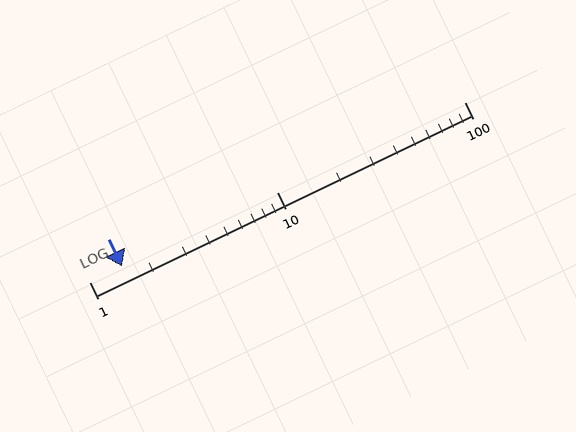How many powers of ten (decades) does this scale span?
The scale spans 2 decades, from 1 to 100.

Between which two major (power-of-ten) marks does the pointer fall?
The pointer is between 1 and 10.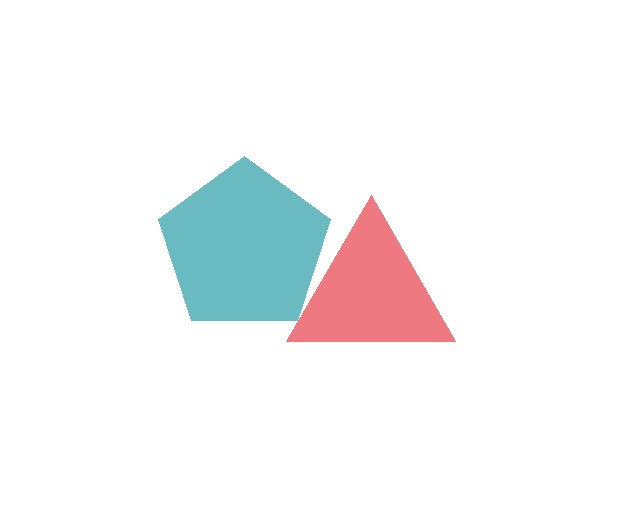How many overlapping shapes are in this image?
There are 2 overlapping shapes in the image.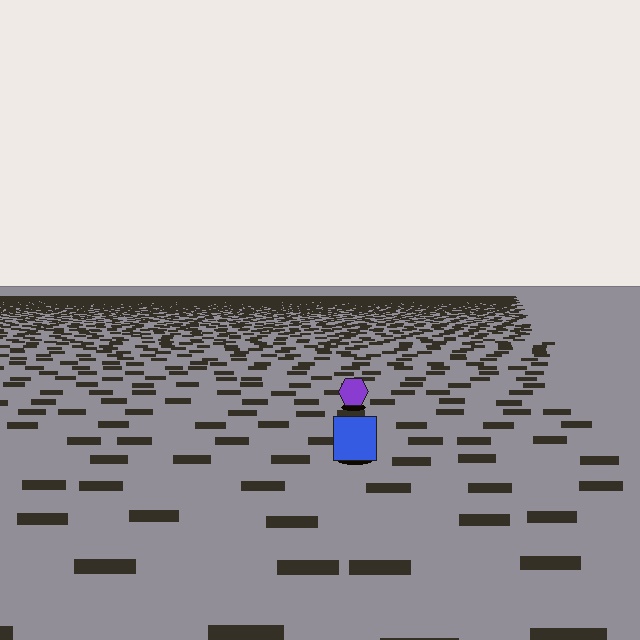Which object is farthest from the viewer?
The purple hexagon is farthest from the viewer. It appears smaller and the ground texture around it is denser.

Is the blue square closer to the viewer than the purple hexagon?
Yes. The blue square is closer — you can tell from the texture gradient: the ground texture is coarser near it.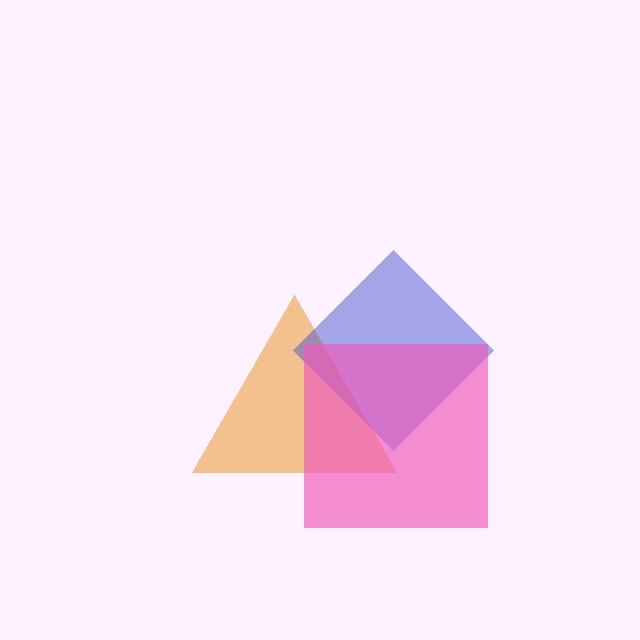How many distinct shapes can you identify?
There are 3 distinct shapes: an orange triangle, a blue diamond, a pink square.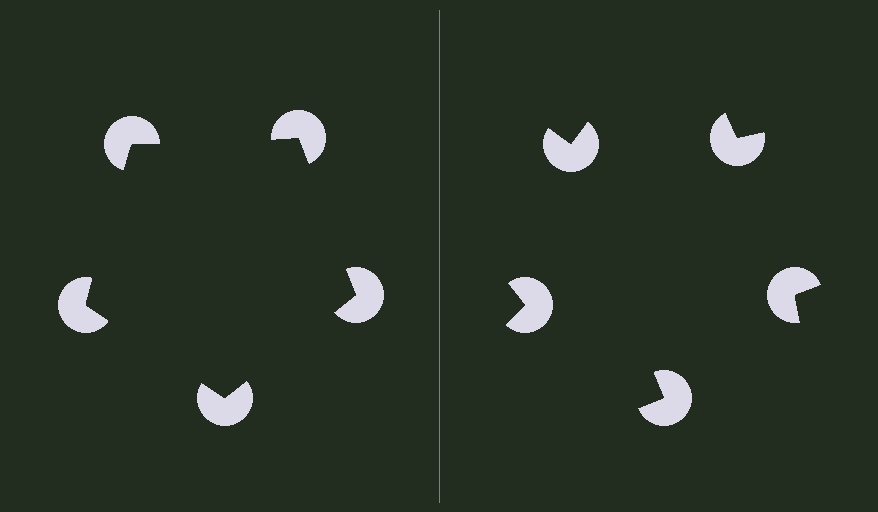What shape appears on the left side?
An illusory pentagon.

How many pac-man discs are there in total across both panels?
10 — 5 on each side.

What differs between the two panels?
The pac-man discs are positioned identically on both sides; only the wedge orientations differ. On the left they align to a pentagon; on the right they are misaligned.